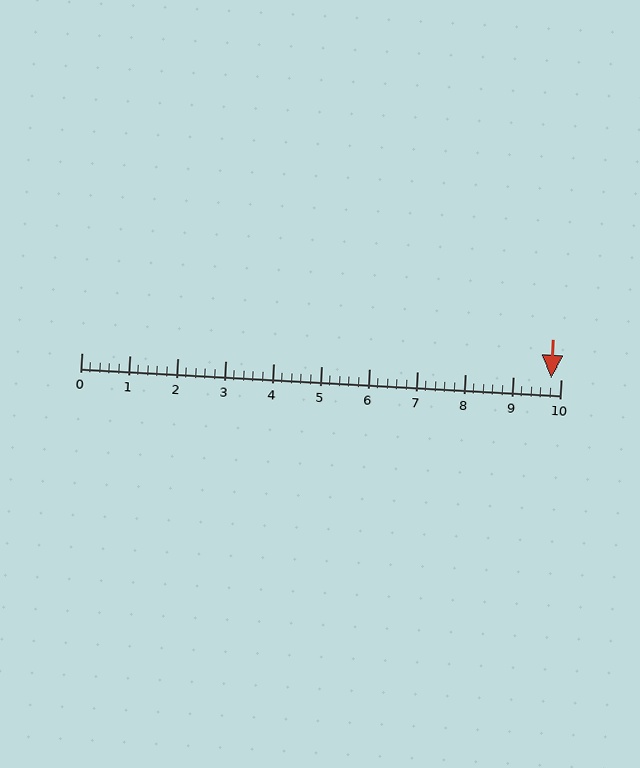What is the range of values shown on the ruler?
The ruler shows values from 0 to 10.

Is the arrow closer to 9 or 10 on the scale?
The arrow is closer to 10.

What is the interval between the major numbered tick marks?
The major tick marks are spaced 1 units apart.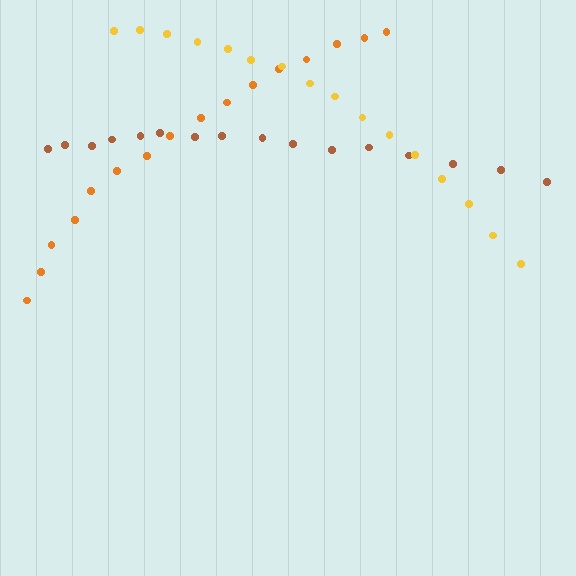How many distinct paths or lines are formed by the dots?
There are 3 distinct paths.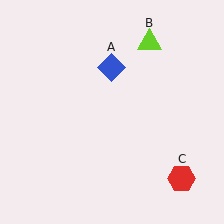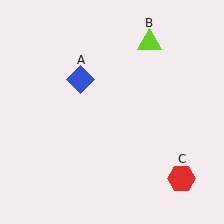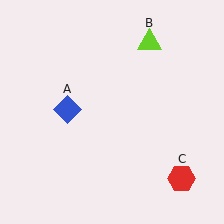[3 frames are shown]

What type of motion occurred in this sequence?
The blue diamond (object A) rotated counterclockwise around the center of the scene.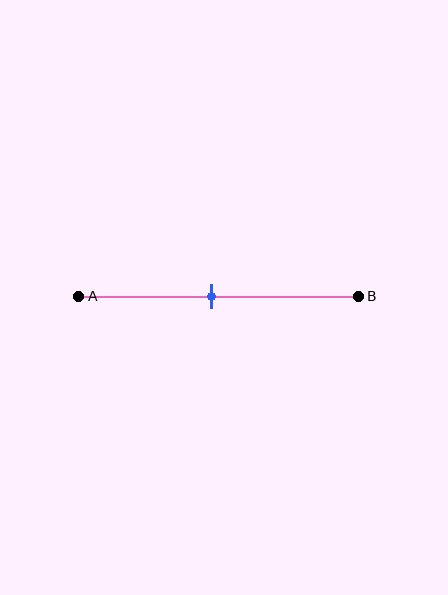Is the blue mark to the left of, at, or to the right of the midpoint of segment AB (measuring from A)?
The blue mark is approximately at the midpoint of segment AB.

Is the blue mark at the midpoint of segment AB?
Yes, the mark is approximately at the midpoint.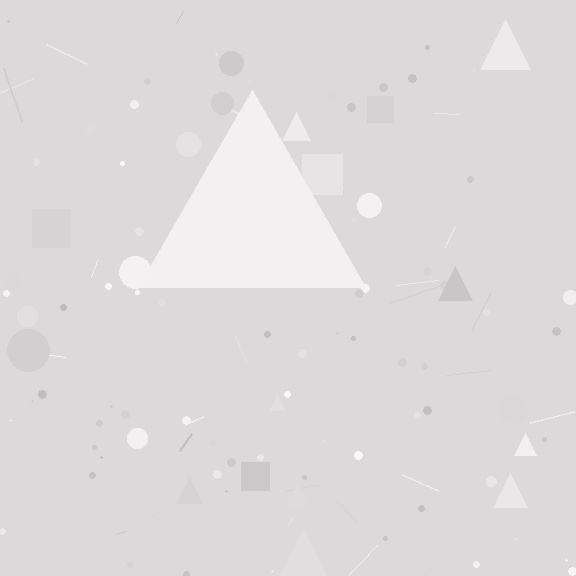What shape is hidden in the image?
A triangle is hidden in the image.